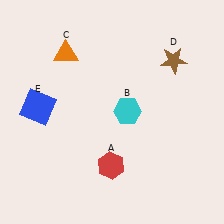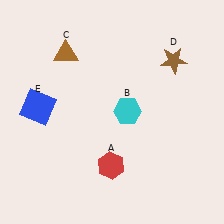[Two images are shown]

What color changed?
The triangle (C) changed from orange in Image 1 to brown in Image 2.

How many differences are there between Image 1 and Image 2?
There is 1 difference between the two images.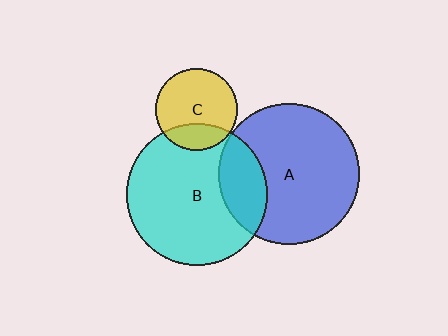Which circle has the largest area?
Circle B (cyan).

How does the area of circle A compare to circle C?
Approximately 2.9 times.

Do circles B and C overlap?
Yes.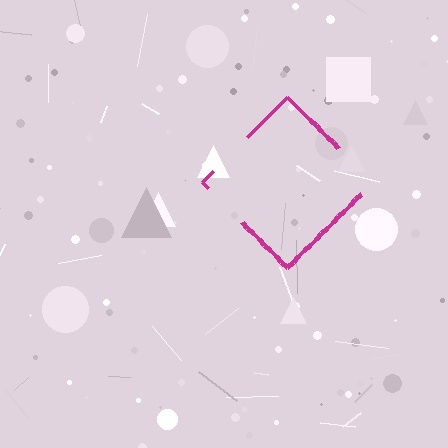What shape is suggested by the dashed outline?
The dashed outline suggests a diamond.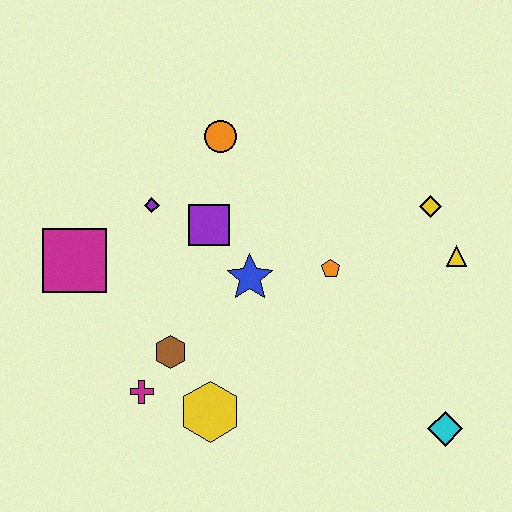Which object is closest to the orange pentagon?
The blue star is closest to the orange pentagon.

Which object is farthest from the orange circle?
The cyan diamond is farthest from the orange circle.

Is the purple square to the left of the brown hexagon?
No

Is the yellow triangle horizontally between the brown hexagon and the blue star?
No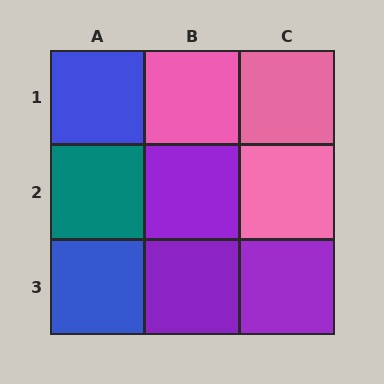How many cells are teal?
1 cell is teal.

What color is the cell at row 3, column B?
Purple.